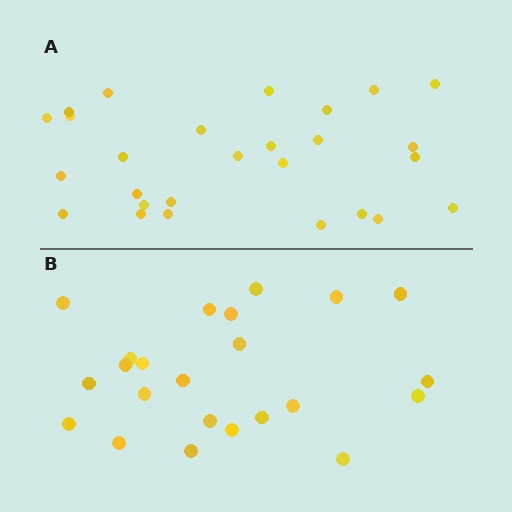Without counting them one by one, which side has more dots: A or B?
Region A (the top region) has more dots.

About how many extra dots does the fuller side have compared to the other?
Region A has about 4 more dots than region B.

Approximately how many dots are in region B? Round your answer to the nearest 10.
About 20 dots. (The exact count is 23, which rounds to 20.)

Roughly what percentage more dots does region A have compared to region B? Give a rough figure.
About 15% more.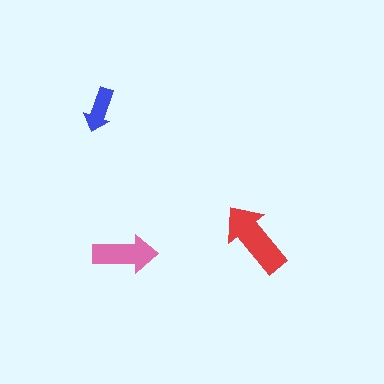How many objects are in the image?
There are 3 objects in the image.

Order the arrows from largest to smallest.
the red one, the pink one, the blue one.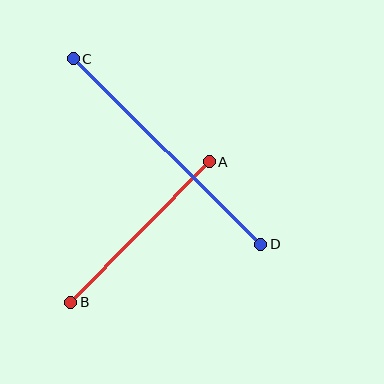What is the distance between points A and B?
The distance is approximately 197 pixels.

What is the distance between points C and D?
The distance is approximately 264 pixels.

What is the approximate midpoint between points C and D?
The midpoint is at approximately (167, 152) pixels.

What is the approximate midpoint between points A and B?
The midpoint is at approximately (140, 232) pixels.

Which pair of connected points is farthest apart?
Points C and D are farthest apart.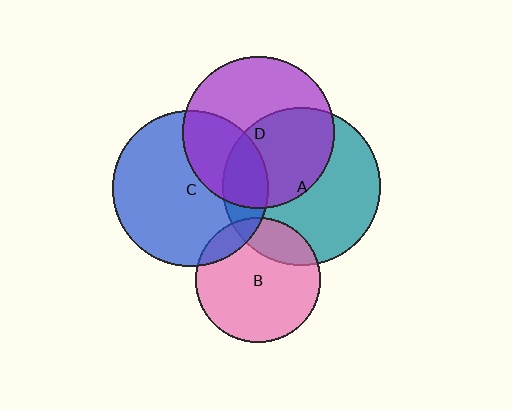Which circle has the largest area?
Circle A (teal).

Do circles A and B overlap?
Yes.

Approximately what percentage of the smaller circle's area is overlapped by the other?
Approximately 20%.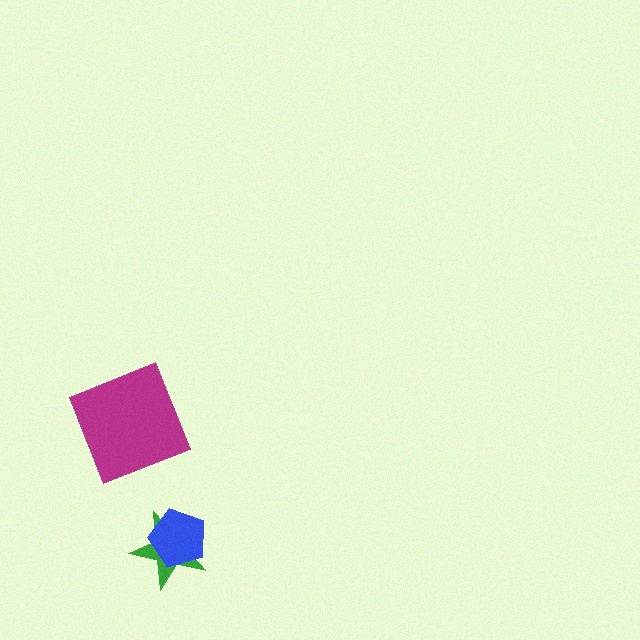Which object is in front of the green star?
The blue pentagon is in front of the green star.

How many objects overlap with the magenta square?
0 objects overlap with the magenta square.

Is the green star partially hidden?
Yes, it is partially covered by another shape.